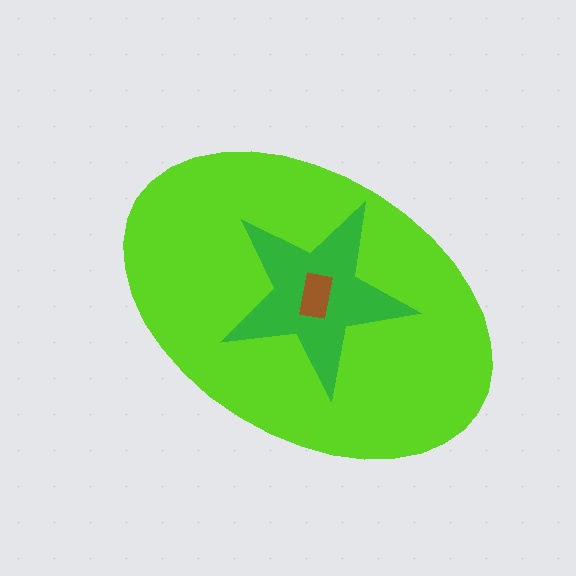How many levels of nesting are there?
3.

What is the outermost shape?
The lime ellipse.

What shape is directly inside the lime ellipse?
The green star.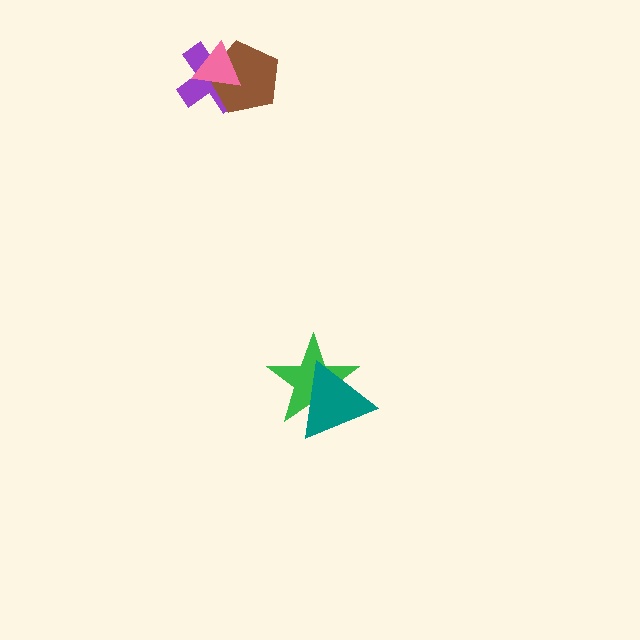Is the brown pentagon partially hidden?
Yes, it is partially covered by another shape.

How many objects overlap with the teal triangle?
1 object overlaps with the teal triangle.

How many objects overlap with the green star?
1 object overlaps with the green star.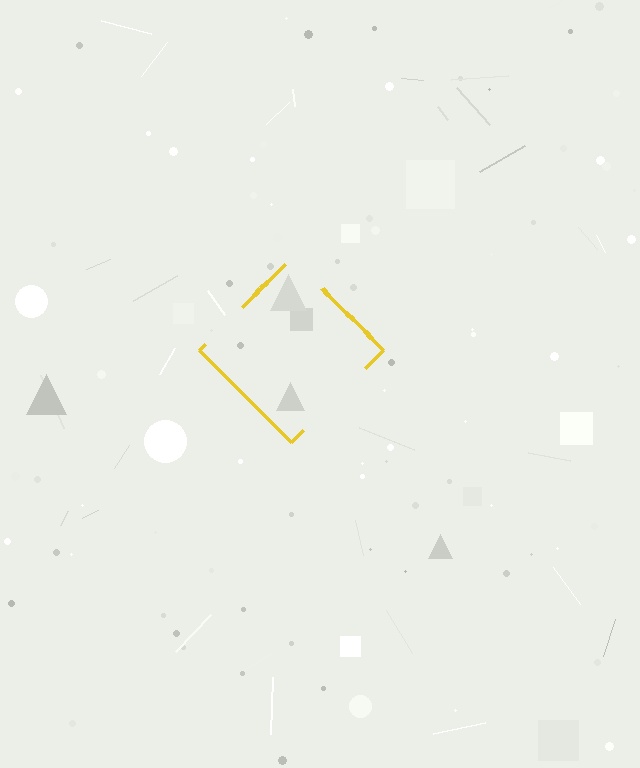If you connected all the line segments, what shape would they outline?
They would outline a diamond.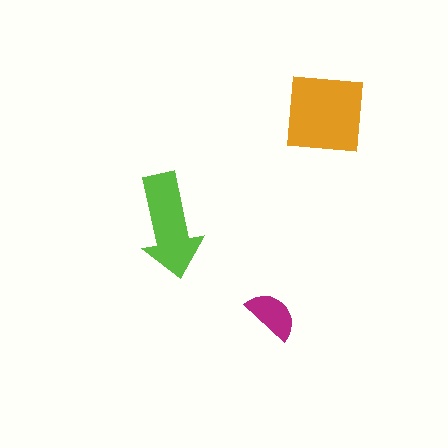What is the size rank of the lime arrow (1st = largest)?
2nd.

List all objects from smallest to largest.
The magenta semicircle, the lime arrow, the orange square.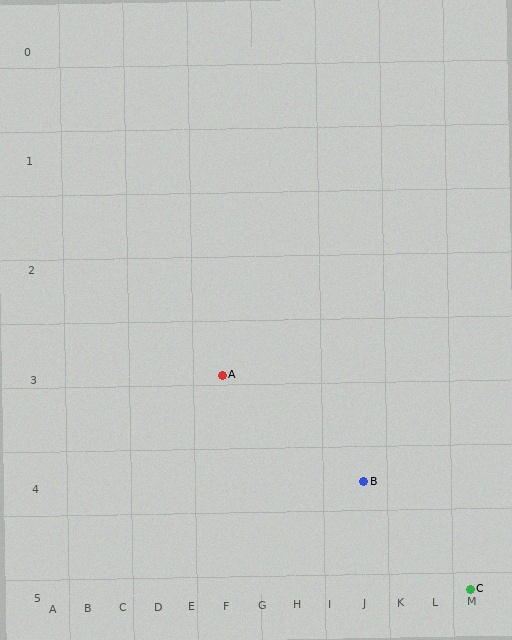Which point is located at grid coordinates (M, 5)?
Point C is at (M, 5).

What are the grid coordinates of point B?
Point B is at grid coordinates (J, 4).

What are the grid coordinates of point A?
Point A is at grid coordinates (F, 3).